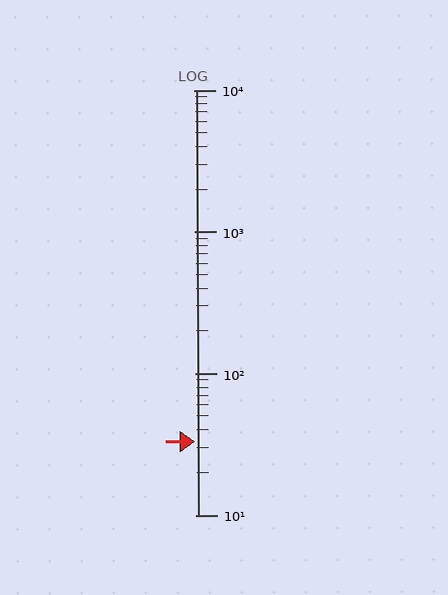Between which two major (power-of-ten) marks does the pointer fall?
The pointer is between 10 and 100.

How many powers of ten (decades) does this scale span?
The scale spans 3 decades, from 10 to 10000.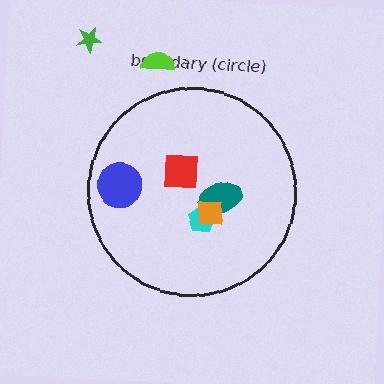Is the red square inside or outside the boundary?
Inside.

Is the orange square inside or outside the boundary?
Inside.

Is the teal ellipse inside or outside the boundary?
Inside.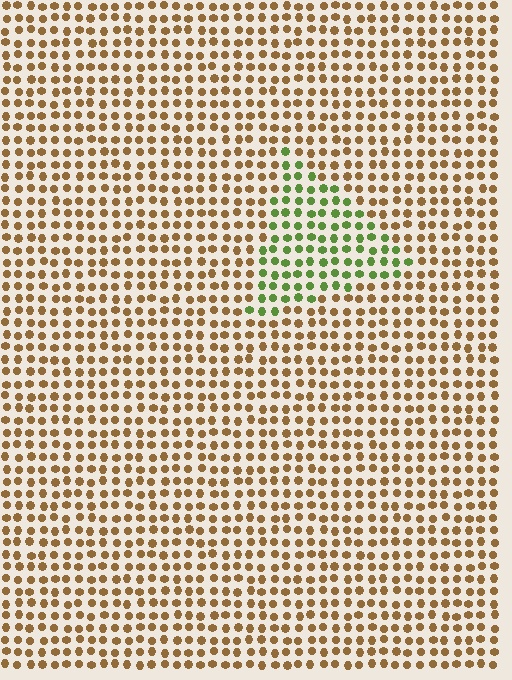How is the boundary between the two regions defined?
The boundary is defined purely by a slight shift in hue (about 64 degrees). Spacing, size, and orientation are identical on both sides.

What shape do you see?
I see a triangle.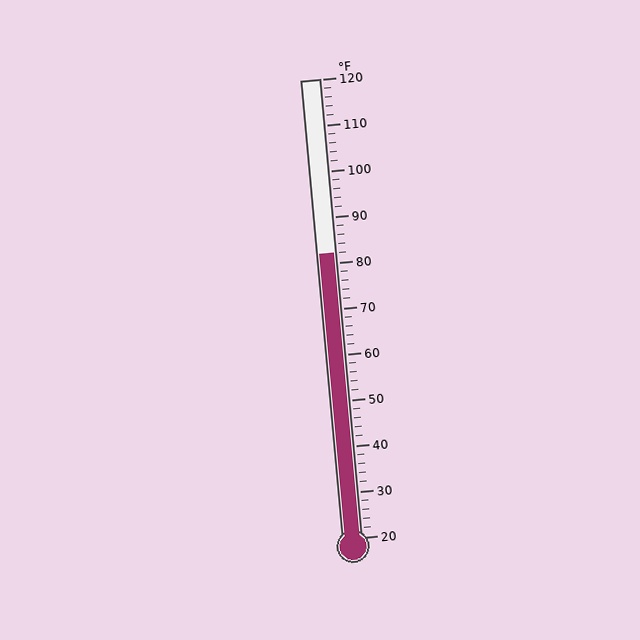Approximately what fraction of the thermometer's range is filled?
The thermometer is filled to approximately 60% of its range.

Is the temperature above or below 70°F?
The temperature is above 70°F.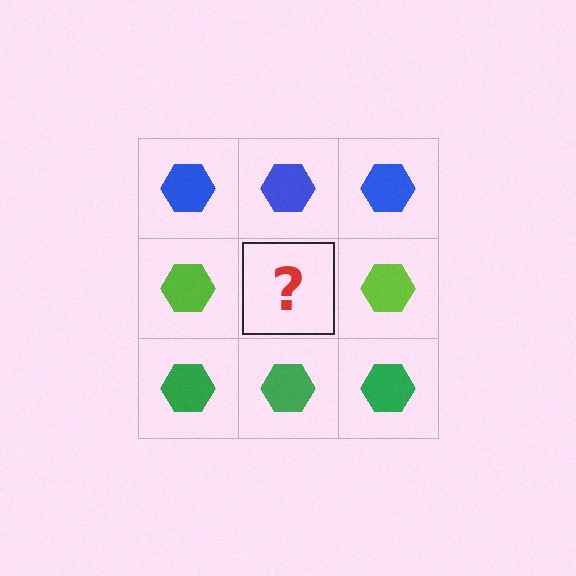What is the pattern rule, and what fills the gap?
The rule is that each row has a consistent color. The gap should be filled with a lime hexagon.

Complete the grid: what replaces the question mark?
The question mark should be replaced with a lime hexagon.